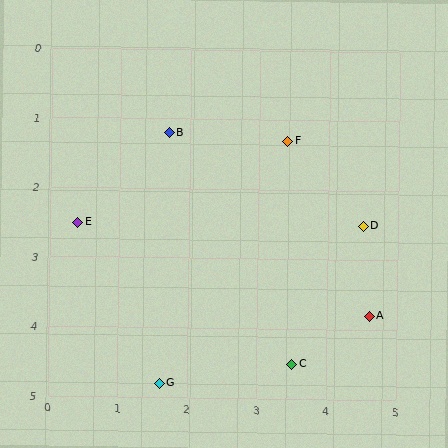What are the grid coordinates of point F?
Point F is at approximately (3.4, 1.3).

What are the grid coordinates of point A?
Point A is at approximately (4.6, 3.8).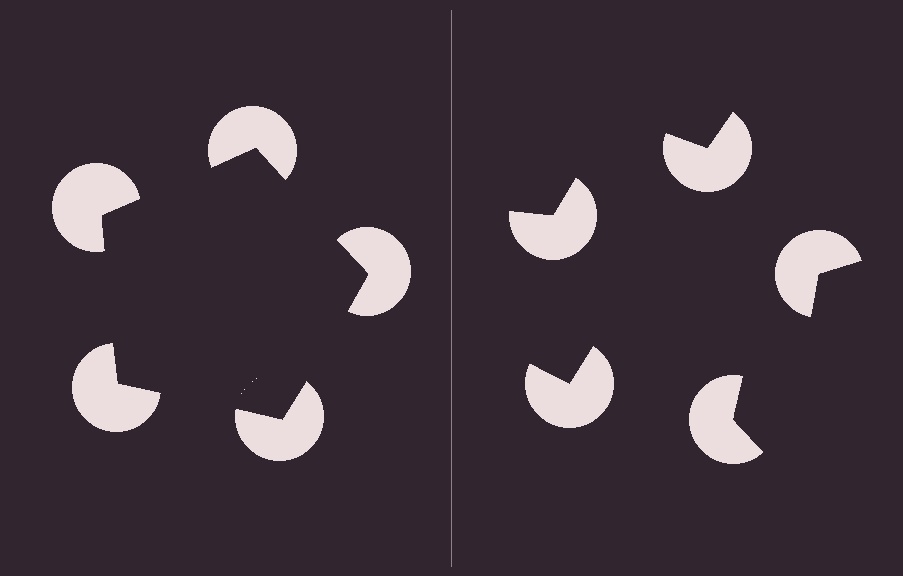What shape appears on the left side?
An illusory pentagon.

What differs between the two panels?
The pac-man discs are positioned identically on both sides; only the wedge orientations differ. On the left they align to a pentagon; on the right they are misaligned.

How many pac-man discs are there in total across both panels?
10 — 5 on each side.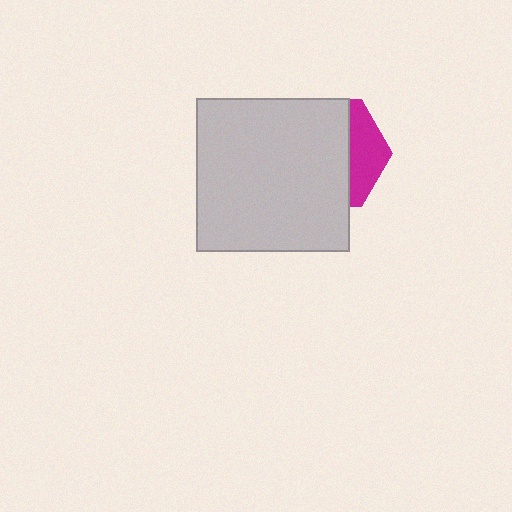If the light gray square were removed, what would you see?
You would see the complete magenta hexagon.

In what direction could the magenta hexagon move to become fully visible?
The magenta hexagon could move right. That would shift it out from behind the light gray square entirely.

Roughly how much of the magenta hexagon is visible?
A small part of it is visible (roughly 30%).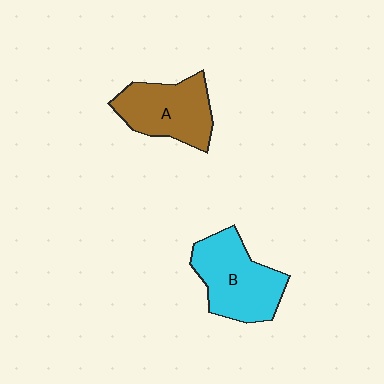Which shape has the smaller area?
Shape A (brown).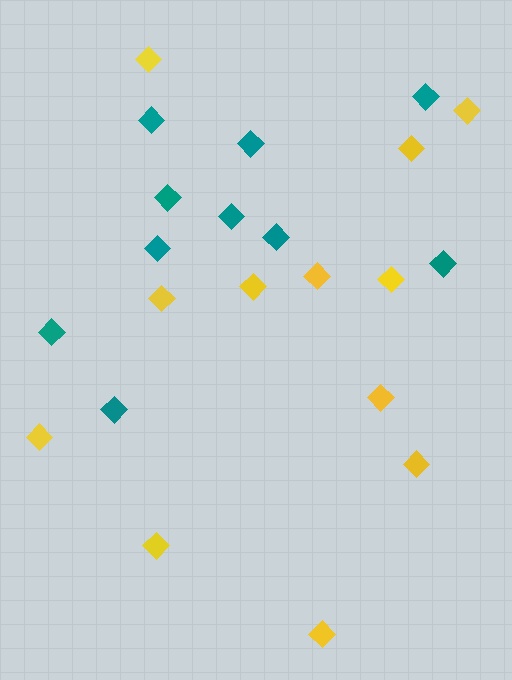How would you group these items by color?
There are 2 groups: one group of yellow diamonds (12) and one group of teal diamonds (10).